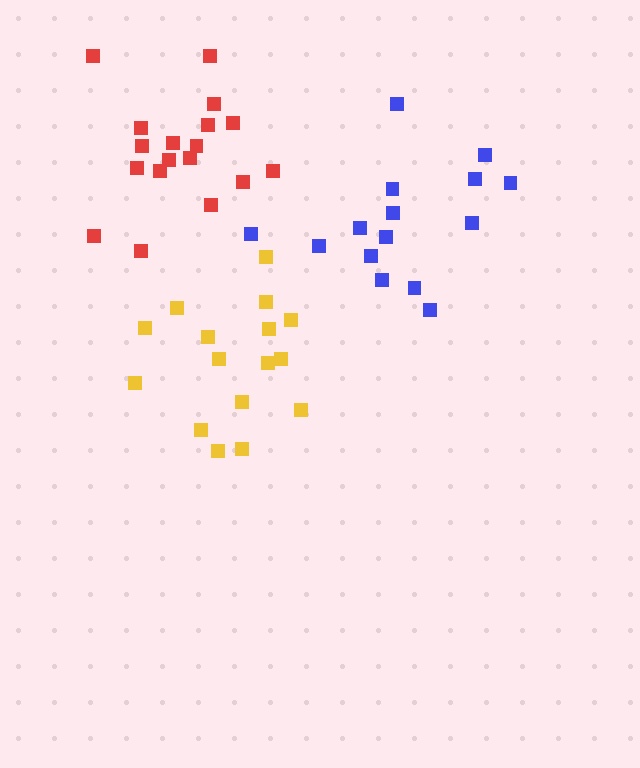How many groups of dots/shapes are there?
There are 3 groups.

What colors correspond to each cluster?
The clusters are colored: blue, red, yellow.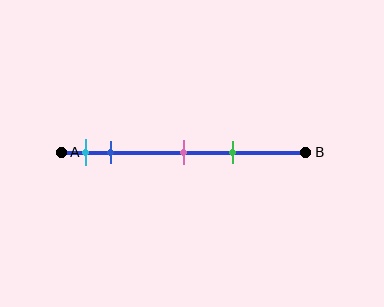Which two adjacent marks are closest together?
The cyan and blue marks are the closest adjacent pair.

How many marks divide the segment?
There are 4 marks dividing the segment.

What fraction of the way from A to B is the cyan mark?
The cyan mark is approximately 10% (0.1) of the way from A to B.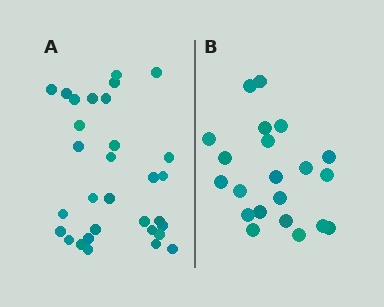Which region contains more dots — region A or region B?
Region A (the left region) has more dots.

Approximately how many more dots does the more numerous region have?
Region A has roughly 10 or so more dots than region B.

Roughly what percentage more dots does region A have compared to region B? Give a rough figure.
About 50% more.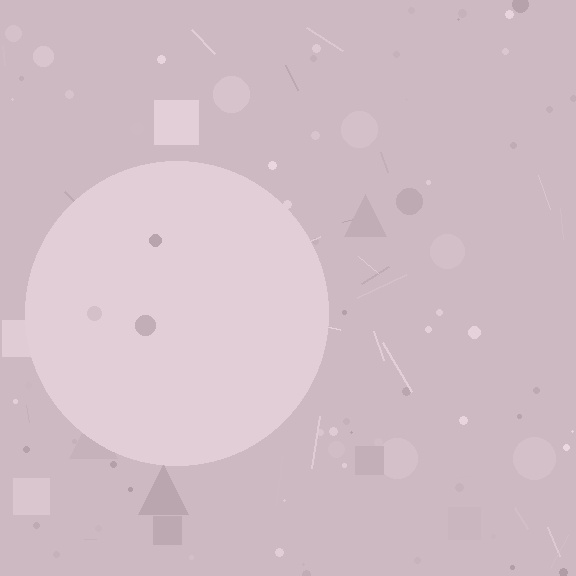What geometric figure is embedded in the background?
A circle is embedded in the background.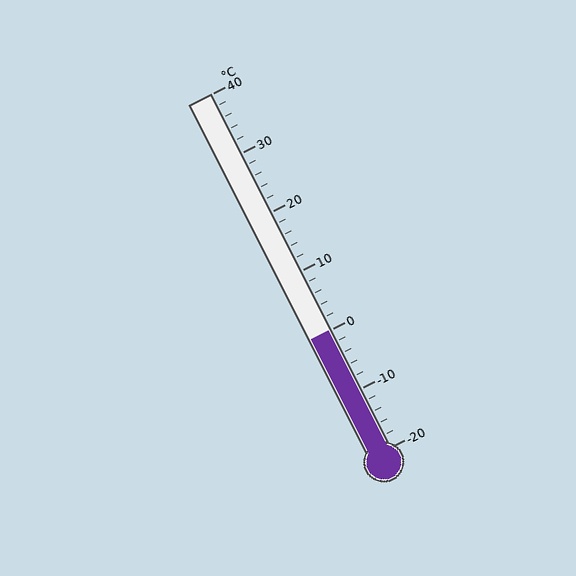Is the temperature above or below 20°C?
The temperature is below 20°C.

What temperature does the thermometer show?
The thermometer shows approximately 0°C.